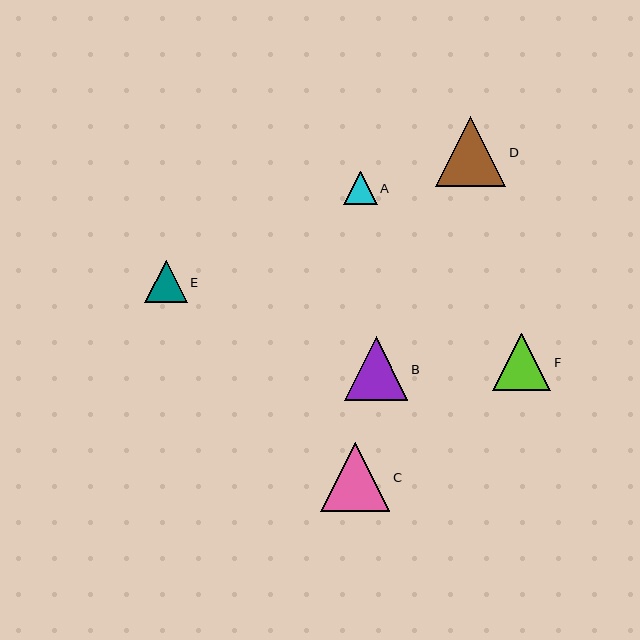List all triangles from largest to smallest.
From largest to smallest: D, C, B, F, E, A.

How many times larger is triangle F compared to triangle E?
Triangle F is approximately 1.4 times the size of triangle E.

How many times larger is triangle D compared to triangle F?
Triangle D is approximately 1.2 times the size of triangle F.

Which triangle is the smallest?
Triangle A is the smallest with a size of approximately 34 pixels.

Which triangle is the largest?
Triangle D is the largest with a size of approximately 70 pixels.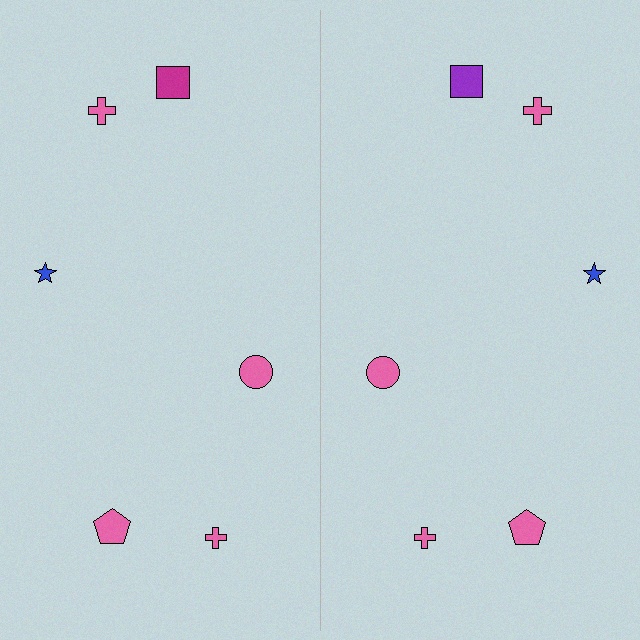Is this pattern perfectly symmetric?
No, the pattern is not perfectly symmetric. The purple square on the right side breaks the symmetry — its mirror counterpart is magenta.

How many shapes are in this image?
There are 12 shapes in this image.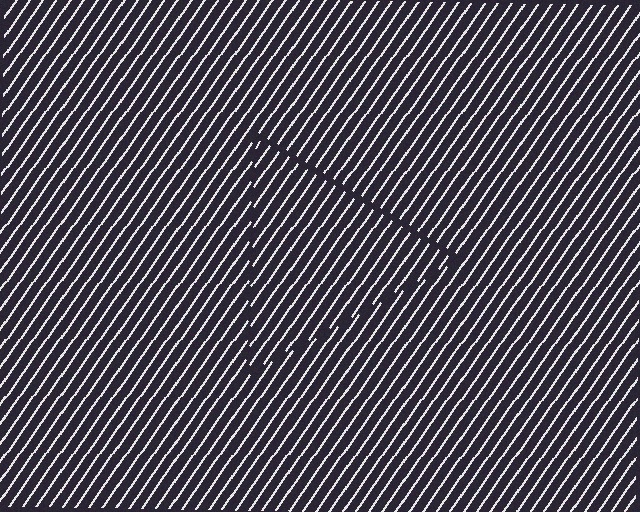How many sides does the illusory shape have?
3 sides — the line-ends trace a triangle.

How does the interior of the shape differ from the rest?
The interior of the shape contains the same grating, shifted by half a period — the contour is defined by the phase discontinuity where line-ends from the inner and outer gratings abut.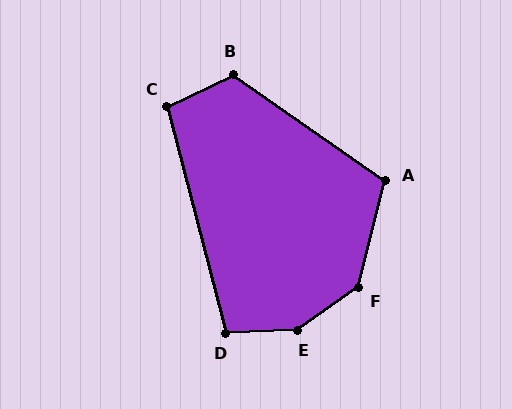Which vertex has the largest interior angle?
E, at approximately 148 degrees.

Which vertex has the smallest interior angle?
C, at approximately 102 degrees.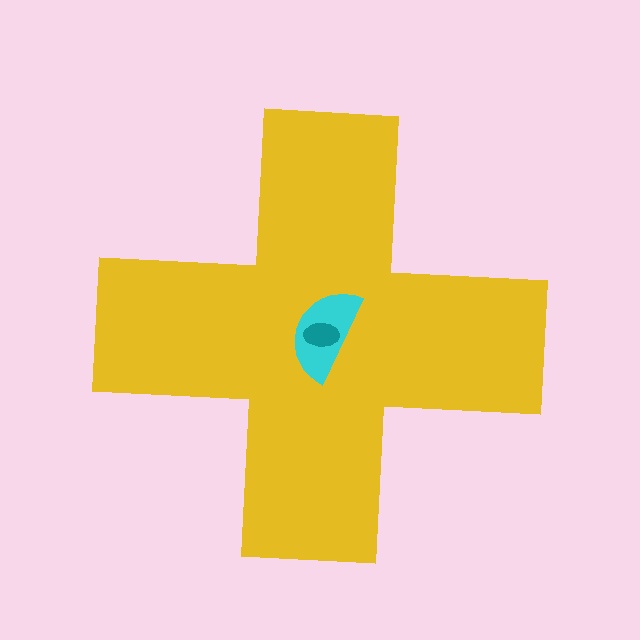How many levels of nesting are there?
3.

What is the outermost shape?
The yellow cross.